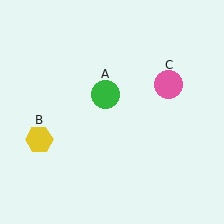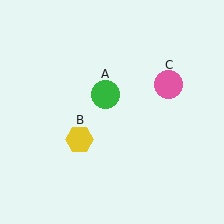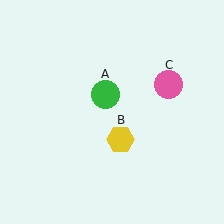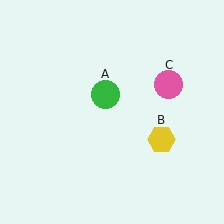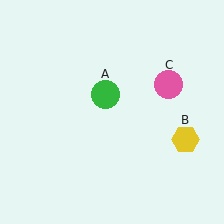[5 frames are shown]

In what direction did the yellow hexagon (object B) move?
The yellow hexagon (object B) moved right.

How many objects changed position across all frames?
1 object changed position: yellow hexagon (object B).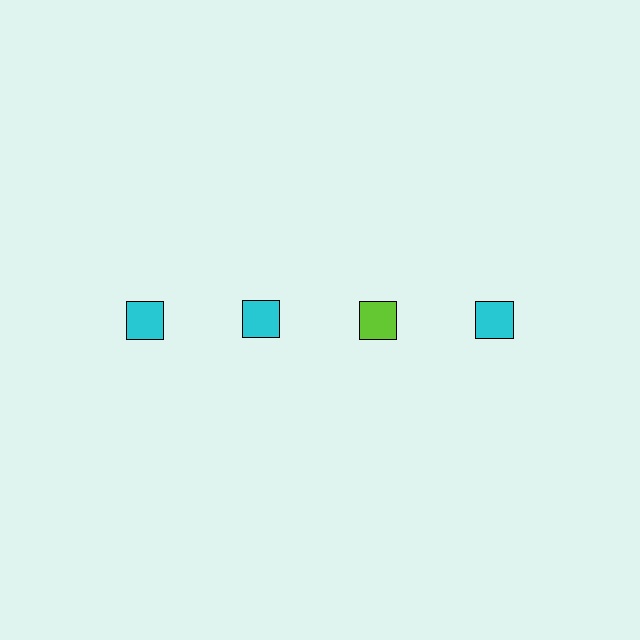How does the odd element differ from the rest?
It has a different color: lime instead of cyan.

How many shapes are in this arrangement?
There are 4 shapes arranged in a grid pattern.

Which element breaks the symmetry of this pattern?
The lime square in the top row, center column breaks the symmetry. All other shapes are cyan squares.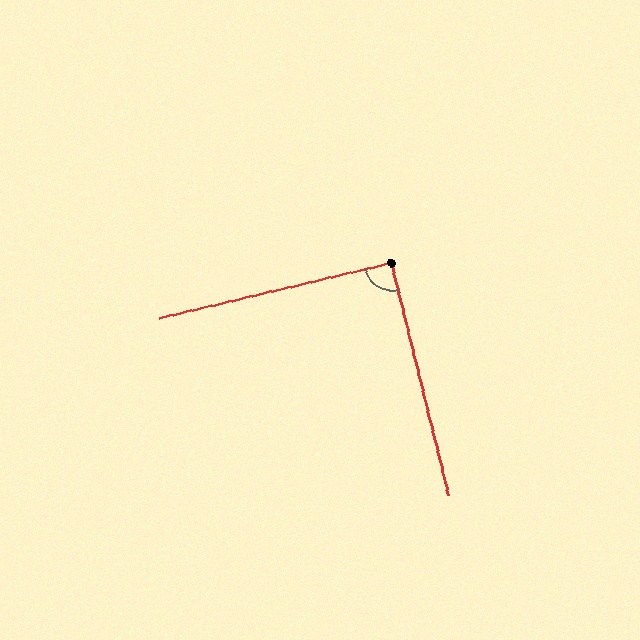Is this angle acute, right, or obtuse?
It is approximately a right angle.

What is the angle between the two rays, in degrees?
Approximately 90 degrees.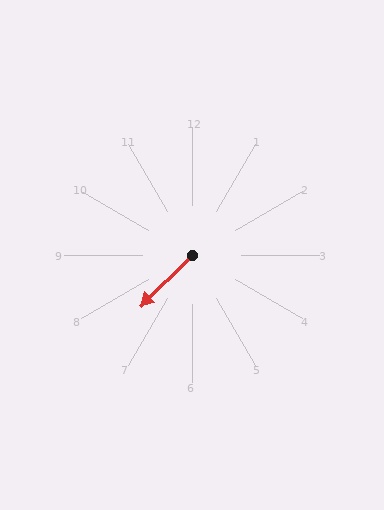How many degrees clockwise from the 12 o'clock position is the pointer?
Approximately 225 degrees.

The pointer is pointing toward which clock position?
Roughly 8 o'clock.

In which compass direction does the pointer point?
Southwest.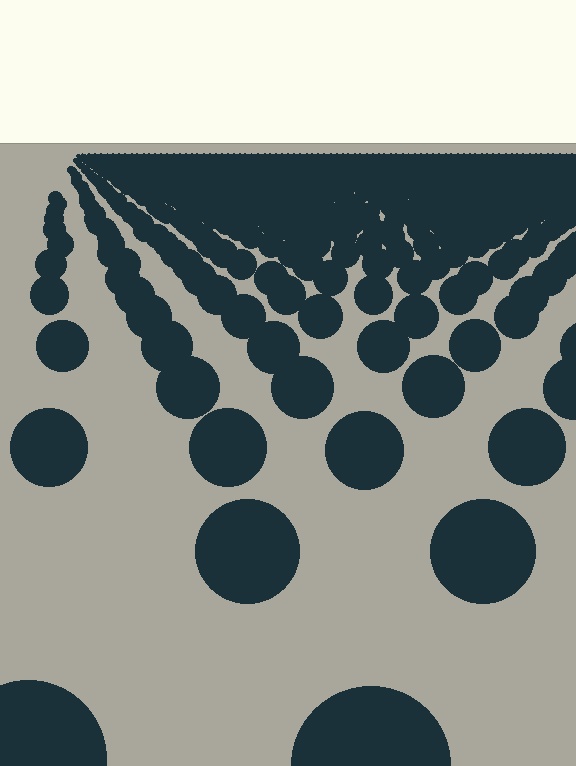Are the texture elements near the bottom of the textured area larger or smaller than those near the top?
Larger. Near the bottom, elements are closer to the viewer and appear at a bigger on-screen size.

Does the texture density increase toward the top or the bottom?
Density increases toward the top.